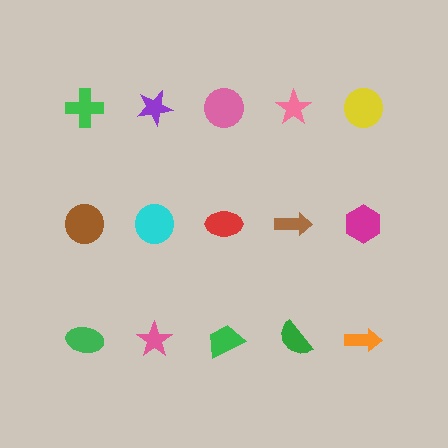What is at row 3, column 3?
A green trapezoid.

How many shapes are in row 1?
5 shapes.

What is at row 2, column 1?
A brown circle.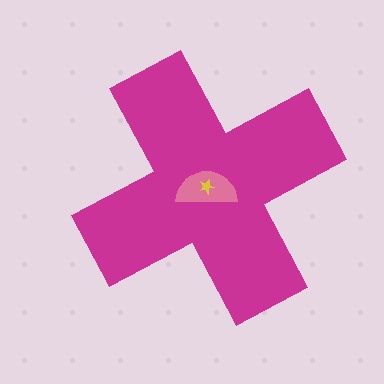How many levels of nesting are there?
3.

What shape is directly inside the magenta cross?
The pink semicircle.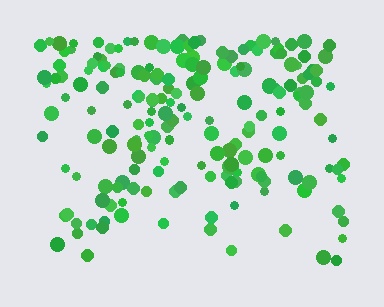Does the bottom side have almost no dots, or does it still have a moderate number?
Still a moderate number, just noticeably fewer than the top.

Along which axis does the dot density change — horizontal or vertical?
Vertical.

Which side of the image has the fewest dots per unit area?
The bottom.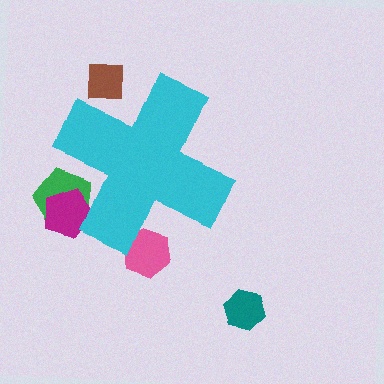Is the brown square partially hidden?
Yes, the brown square is partially hidden behind the cyan cross.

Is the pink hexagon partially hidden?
Yes, the pink hexagon is partially hidden behind the cyan cross.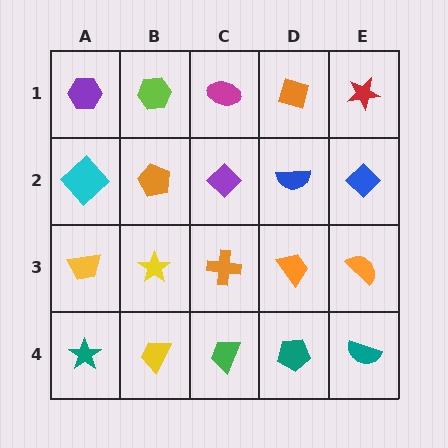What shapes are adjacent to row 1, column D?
A blue semicircle (row 2, column D), a magenta ellipse (row 1, column C), a red star (row 1, column E).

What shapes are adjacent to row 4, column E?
An orange semicircle (row 3, column E), a teal pentagon (row 4, column D).